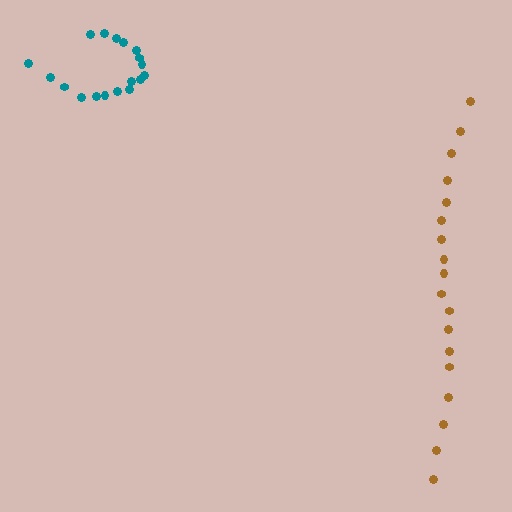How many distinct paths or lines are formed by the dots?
There are 2 distinct paths.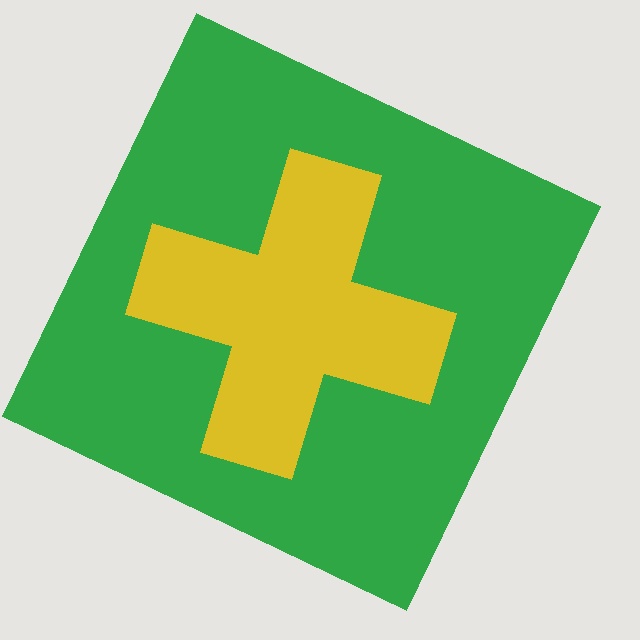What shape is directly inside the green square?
The yellow cross.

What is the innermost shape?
The yellow cross.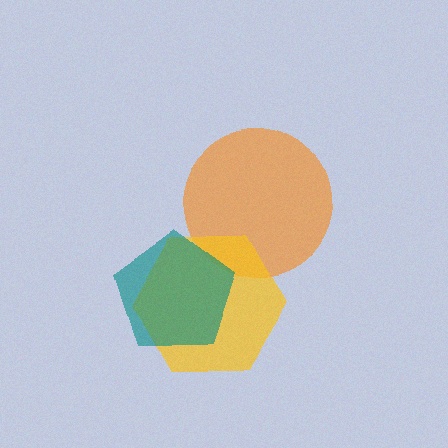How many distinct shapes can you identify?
There are 3 distinct shapes: an orange circle, a yellow hexagon, a teal pentagon.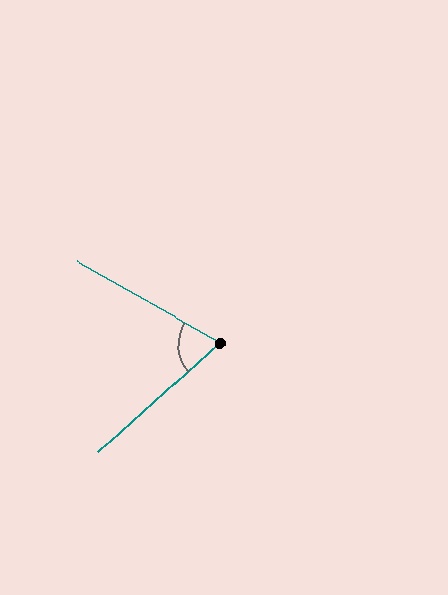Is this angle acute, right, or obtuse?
It is acute.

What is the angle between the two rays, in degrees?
Approximately 71 degrees.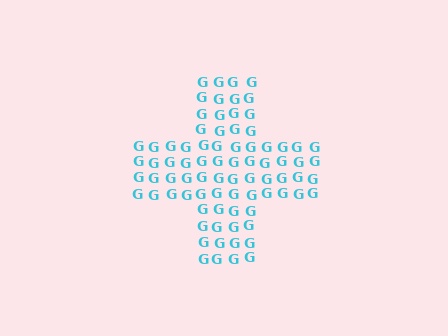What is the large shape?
The large shape is a cross.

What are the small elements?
The small elements are letter G's.